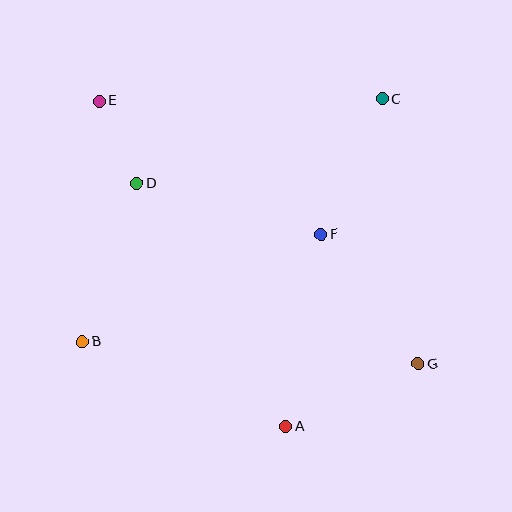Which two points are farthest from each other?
Points E and G are farthest from each other.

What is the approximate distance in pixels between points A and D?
The distance between A and D is approximately 285 pixels.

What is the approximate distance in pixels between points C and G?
The distance between C and G is approximately 268 pixels.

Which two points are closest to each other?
Points D and E are closest to each other.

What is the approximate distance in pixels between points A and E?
The distance between A and E is approximately 376 pixels.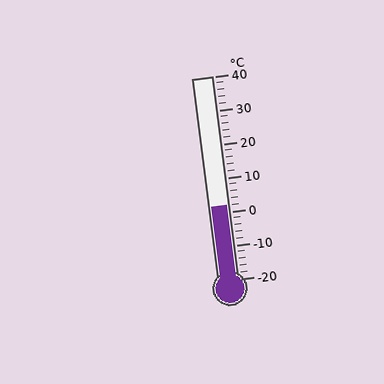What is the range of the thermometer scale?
The thermometer scale ranges from -20°C to 40°C.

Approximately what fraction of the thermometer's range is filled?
The thermometer is filled to approximately 35% of its range.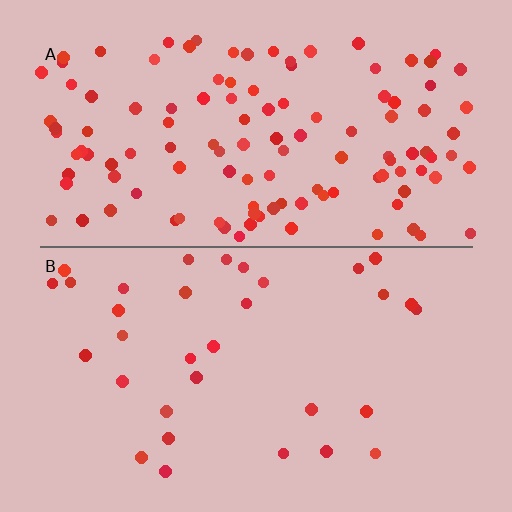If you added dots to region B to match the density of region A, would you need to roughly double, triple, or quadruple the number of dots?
Approximately quadruple.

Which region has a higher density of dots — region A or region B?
A (the top).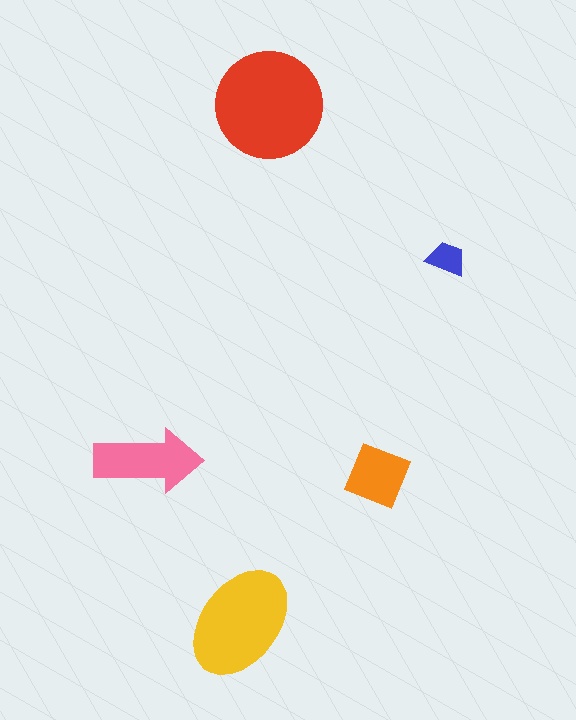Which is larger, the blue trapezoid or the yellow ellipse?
The yellow ellipse.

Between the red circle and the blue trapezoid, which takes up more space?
The red circle.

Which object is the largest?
The red circle.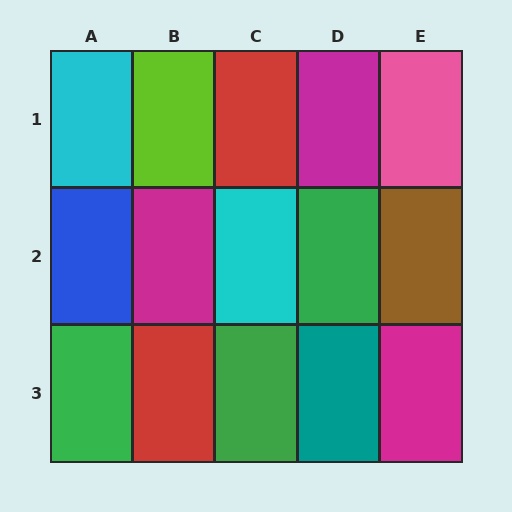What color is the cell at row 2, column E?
Brown.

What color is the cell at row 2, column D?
Green.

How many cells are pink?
1 cell is pink.